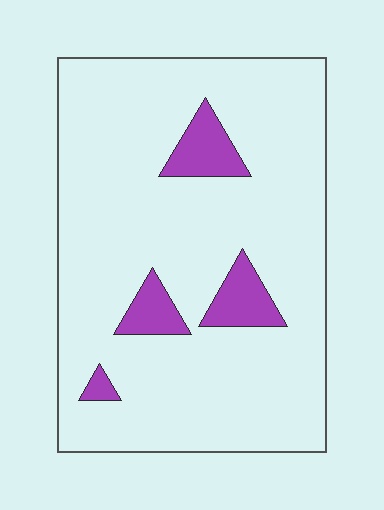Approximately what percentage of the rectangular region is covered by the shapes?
Approximately 10%.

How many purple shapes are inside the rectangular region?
4.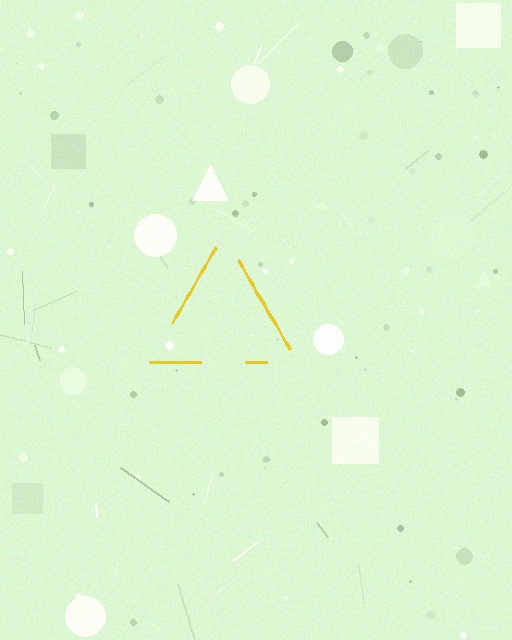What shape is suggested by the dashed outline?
The dashed outline suggests a triangle.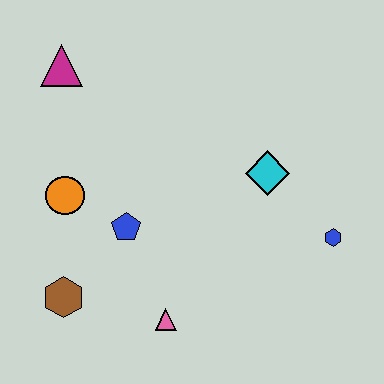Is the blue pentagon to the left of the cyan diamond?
Yes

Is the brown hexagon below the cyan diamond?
Yes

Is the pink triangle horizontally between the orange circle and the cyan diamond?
Yes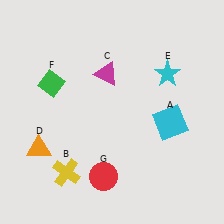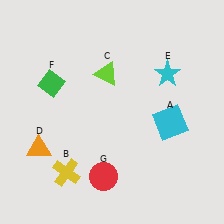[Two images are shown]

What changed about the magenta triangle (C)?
In Image 1, C is magenta. In Image 2, it changed to lime.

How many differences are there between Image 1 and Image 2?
There is 1 difference between the two images.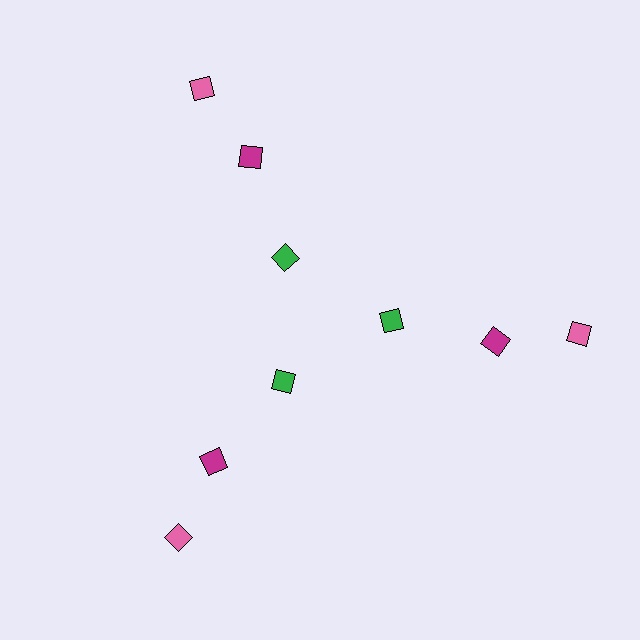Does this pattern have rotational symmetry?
Yes, this pattern has 3-fold rotational symmetry. It looks the same after rotating 120 degrees around the center.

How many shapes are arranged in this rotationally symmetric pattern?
There are 9 shapes, arranged in 3 groups of 3.